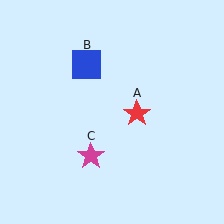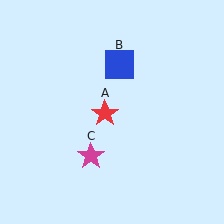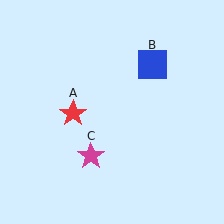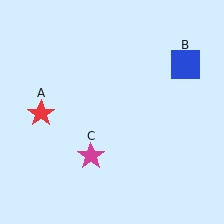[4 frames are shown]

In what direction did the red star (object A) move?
The red star (object A) moved left.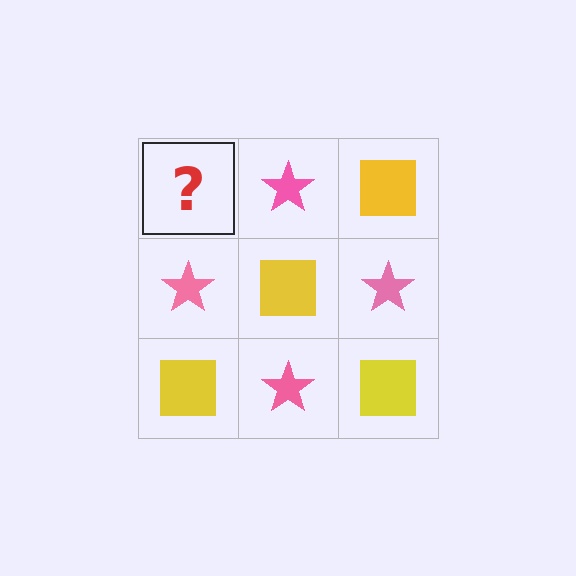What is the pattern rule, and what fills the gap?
The rule is that it alternates yellow square and pink star in a checkerboard pattern. The gap should be filled with a yellow square.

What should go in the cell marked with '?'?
The missing cell should contain a yellow square.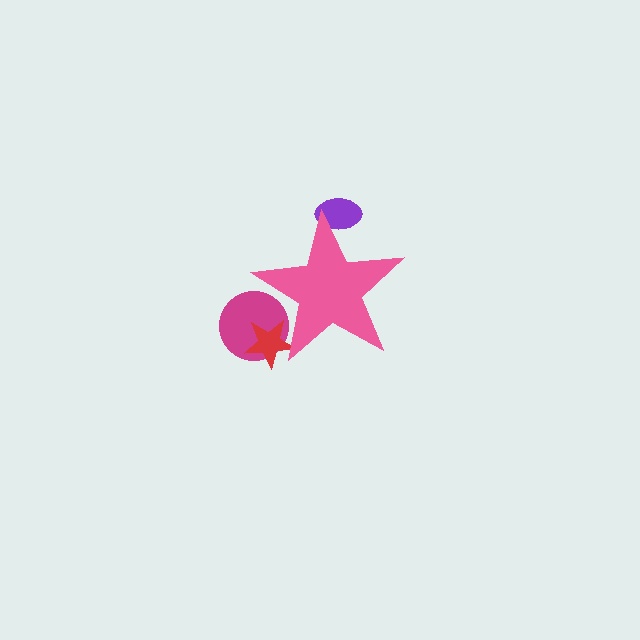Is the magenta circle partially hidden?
Yes, the magenta circle is partially hidden behind the pink star.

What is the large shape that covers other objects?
A pink star.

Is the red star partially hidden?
Yes, the red star is partially hidden behind the pink star.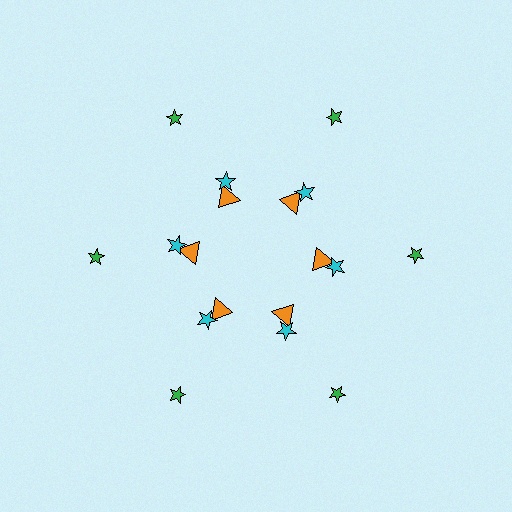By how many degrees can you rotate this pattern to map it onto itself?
The pattern maps onto itself every 60 degrees of rotation.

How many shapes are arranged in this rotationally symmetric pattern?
There are 18 shapes, arranged in 6 groups of 3.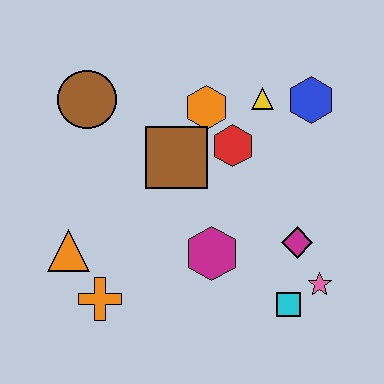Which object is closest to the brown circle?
The brown square is closest to the brown circle.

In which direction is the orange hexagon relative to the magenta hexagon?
The orange hexagon is above the magenta hexagon.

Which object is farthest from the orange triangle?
The blue hexagon is farthest from the orange triangle.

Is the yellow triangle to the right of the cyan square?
No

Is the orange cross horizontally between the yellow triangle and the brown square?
No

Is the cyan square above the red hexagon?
No